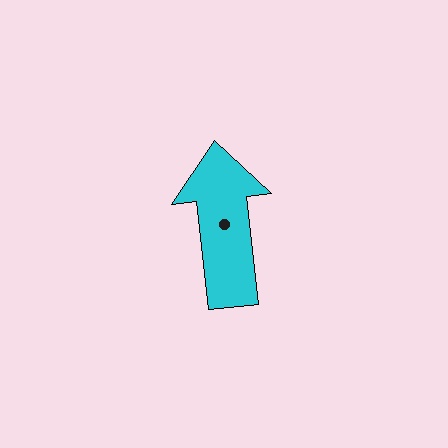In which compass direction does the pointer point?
North.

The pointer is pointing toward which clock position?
Roughly 12 o'clock.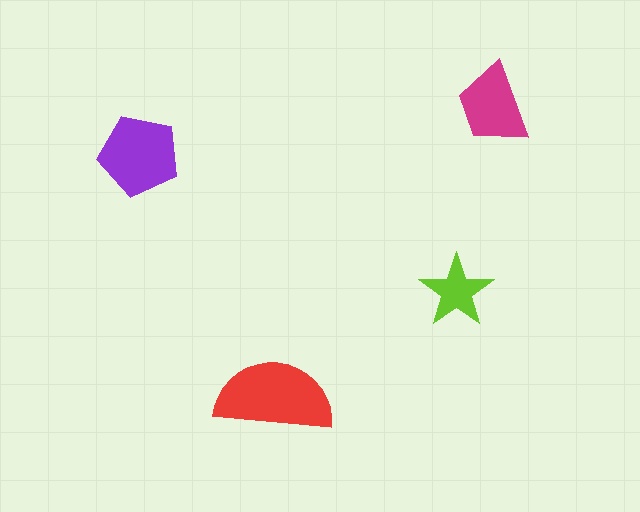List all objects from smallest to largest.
The lime star, the magenta trapezoid, the purple pentagon, the red semicircle.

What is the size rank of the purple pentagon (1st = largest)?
2nd.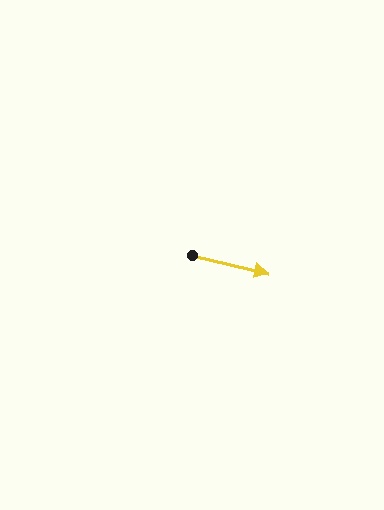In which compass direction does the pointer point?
East.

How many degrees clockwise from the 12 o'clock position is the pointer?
Approximately 103 degrees.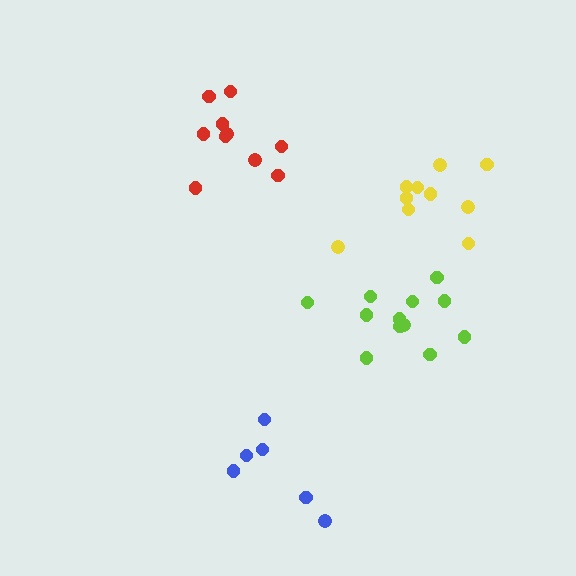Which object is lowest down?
The blue cluster is bottommost.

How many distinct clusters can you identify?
There are 4 distinct clusters.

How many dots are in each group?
Group 1: 10 dots, Group 2: 10 dots, Group 3: 6 dots, Group 4: 12 dots (38 total).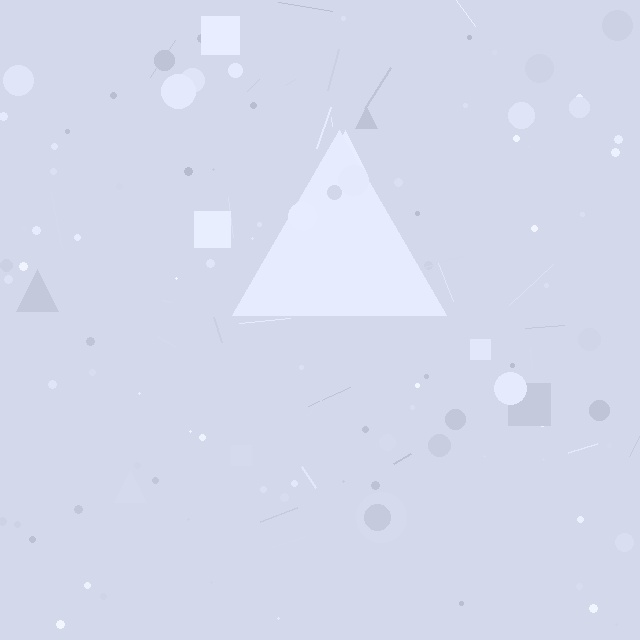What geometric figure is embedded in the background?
A triangle is embedded in the background.